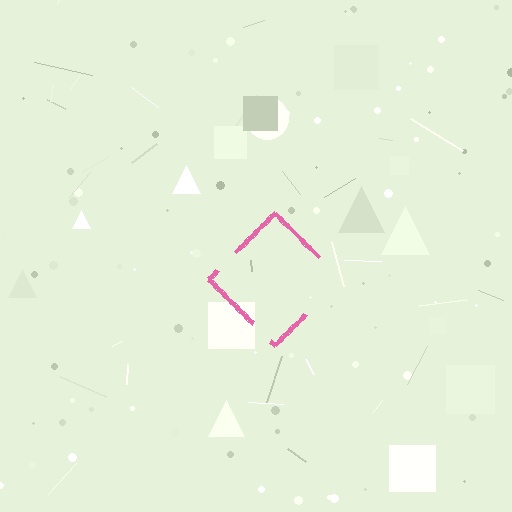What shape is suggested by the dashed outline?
The dashed outline suggests a diamond.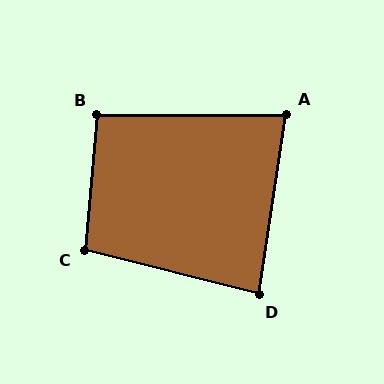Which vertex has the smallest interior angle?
A, at approximately 81 degrees.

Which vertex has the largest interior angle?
C, at approximately 99 degrees.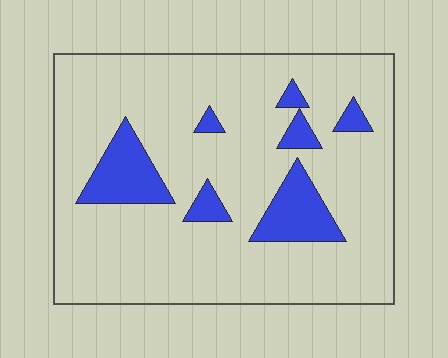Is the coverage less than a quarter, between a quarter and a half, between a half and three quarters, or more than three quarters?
Less than a quarter.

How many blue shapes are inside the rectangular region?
7.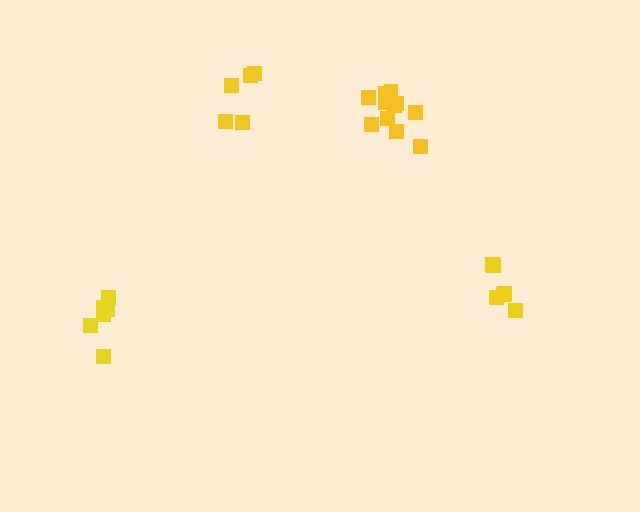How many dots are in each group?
Group 1: 7 dots, Group 2: 6 dots, Group 3: 6 dots, Group 4: 11 dots (30 total).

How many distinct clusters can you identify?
There are 4 distinct clusters.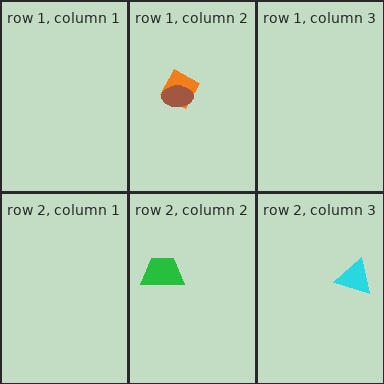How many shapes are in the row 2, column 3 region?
1.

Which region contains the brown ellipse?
The row 1, column 2 region.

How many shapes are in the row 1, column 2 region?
2.